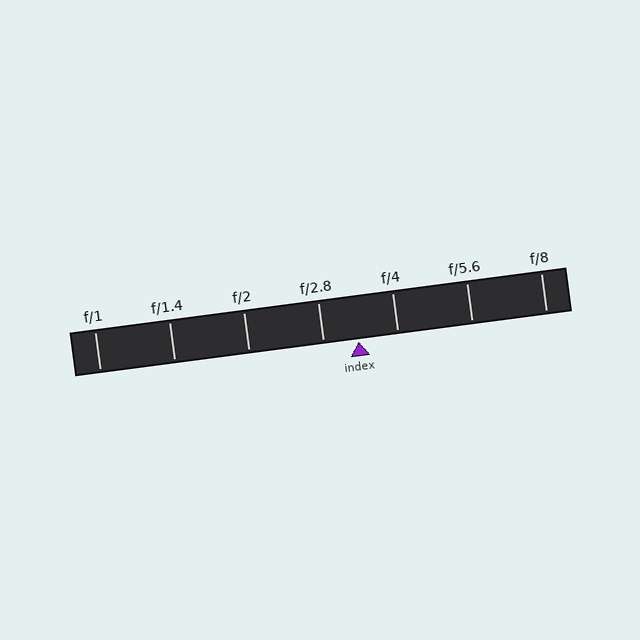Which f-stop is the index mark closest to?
The index mark is closest to f/2.8.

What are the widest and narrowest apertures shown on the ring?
The widest aperture shown is f/1 and the narrowest is f/8.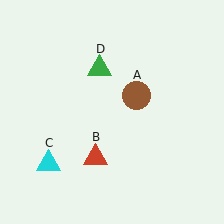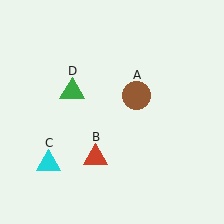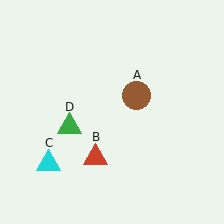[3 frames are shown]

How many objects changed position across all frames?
1 object changed position: green triangle (object D).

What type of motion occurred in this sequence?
The green triangle (object D) rotated counterclockwise around the center of the scene.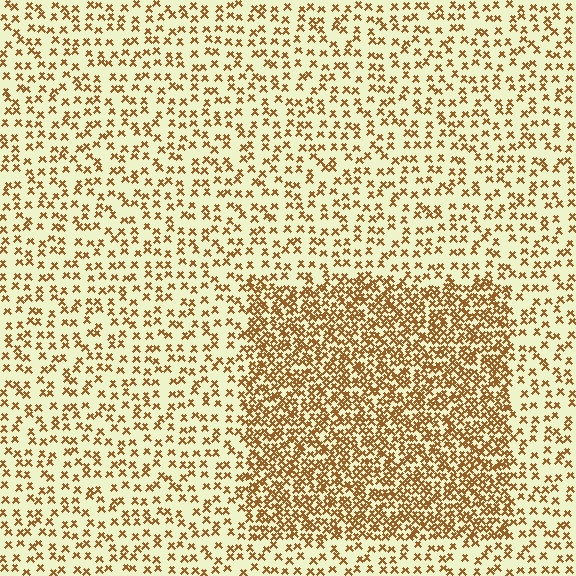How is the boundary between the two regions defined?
The boundary is defined by a change in element density (approximately 2.5x ratio). All elements are the same color, size, and shape.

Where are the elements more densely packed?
The elements are more densely packed inside the rectangle boundary.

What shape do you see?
I see a rectangle.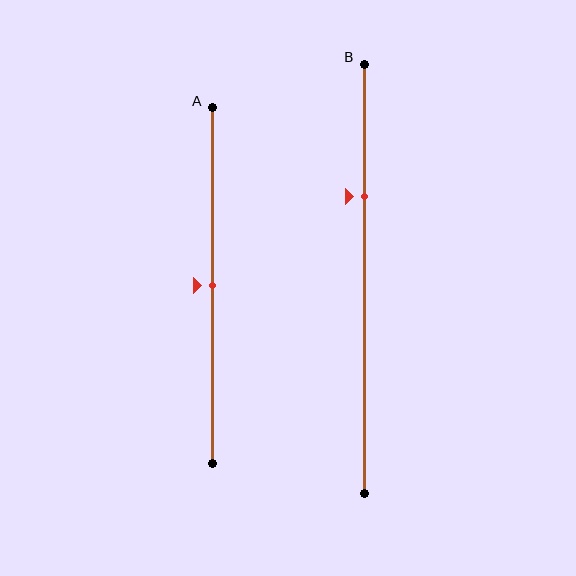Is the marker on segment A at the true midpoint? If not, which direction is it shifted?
Yes, the marker on segment A is at the true midpoint.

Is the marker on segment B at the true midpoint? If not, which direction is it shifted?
No, the marker on segment B is shifted upward by about 19% of the segment length.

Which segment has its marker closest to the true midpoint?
Segment A has its marker closest to the true midpoint.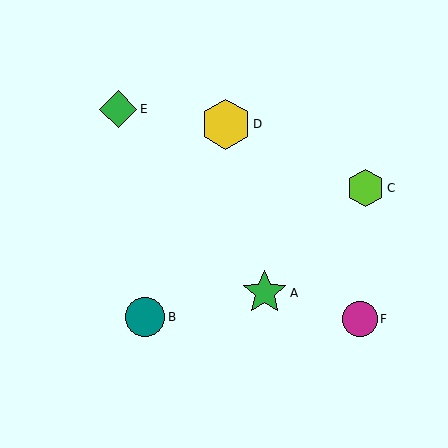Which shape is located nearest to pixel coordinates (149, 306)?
The teal circle (labeled B) at (145, 317) is nearest to that location.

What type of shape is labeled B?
Shape B is a teal circle.